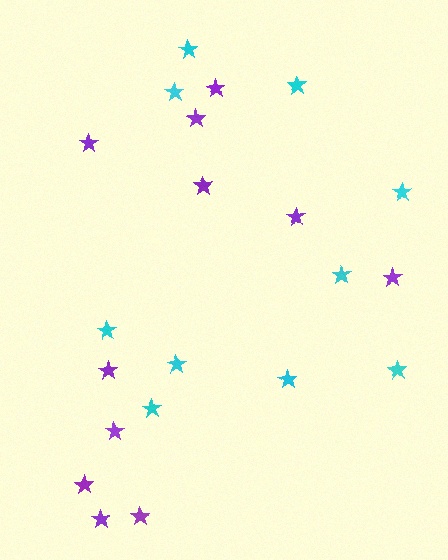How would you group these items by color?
There are 2 groups: one group of purple stars (11) and one group of cyan stars (10).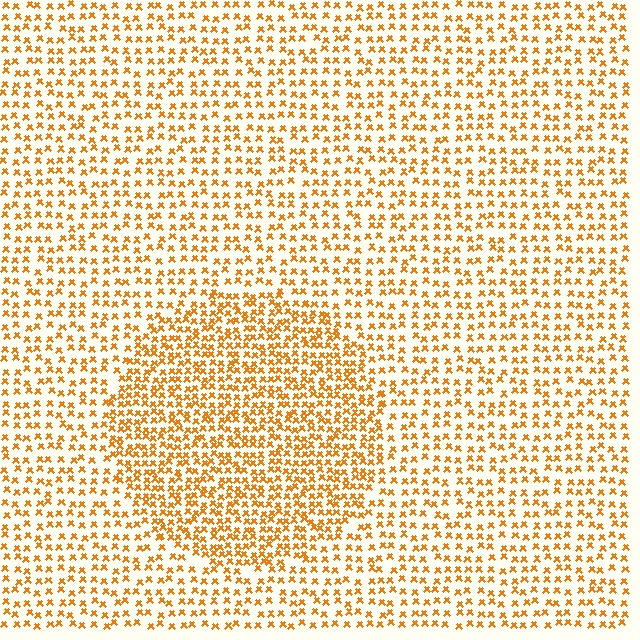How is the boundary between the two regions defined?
The boundary is defined by a change in element density (approximately 1.8x ratio). All elements are the same color, size, and shape.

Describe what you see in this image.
The image contains small orange elements arranged at two different densities. A circle-shaped region is visible where the elements are more densely packed than the surrounding area.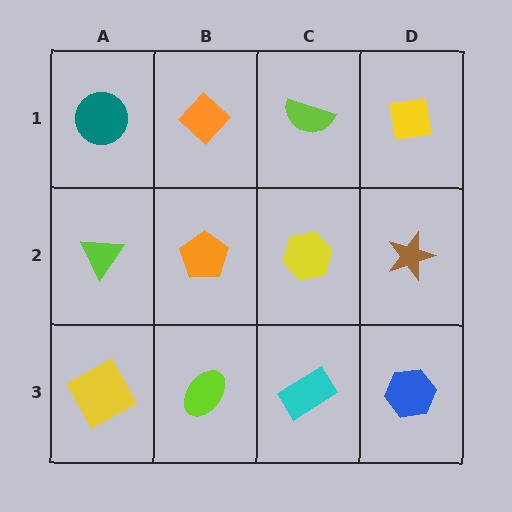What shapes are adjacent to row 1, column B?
An orange pentagon (row 2, column B), a teal circle (row 1, column A), a lime semicircle (row 1, column C).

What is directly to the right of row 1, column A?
An orange diamond.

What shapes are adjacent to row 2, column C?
A lime semicircle (row 1, column C), a cyan rectangle (row 3, column C), an orange pentagon (row 2, column B), a brown star (row 2, column D).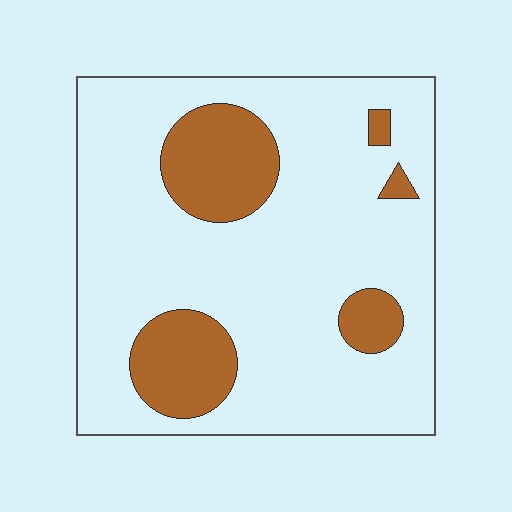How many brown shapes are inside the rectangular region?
5.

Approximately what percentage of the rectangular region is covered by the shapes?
Approximately 20%.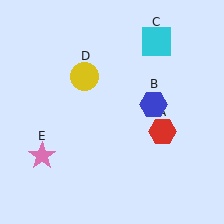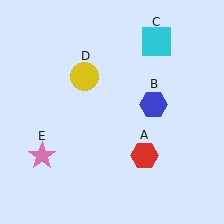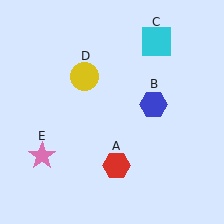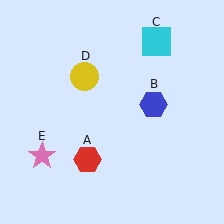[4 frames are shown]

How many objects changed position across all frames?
1 object changed position: red hexagon (object A).